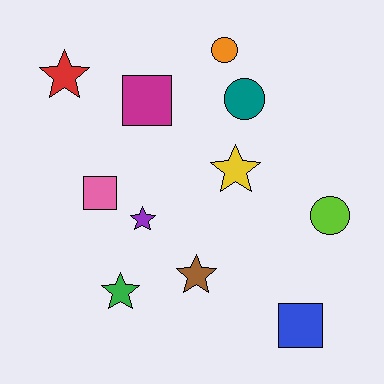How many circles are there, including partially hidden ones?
There are 3 circles.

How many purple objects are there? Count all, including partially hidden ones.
There is 1 purple object.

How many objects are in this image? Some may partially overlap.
There are 11 objects.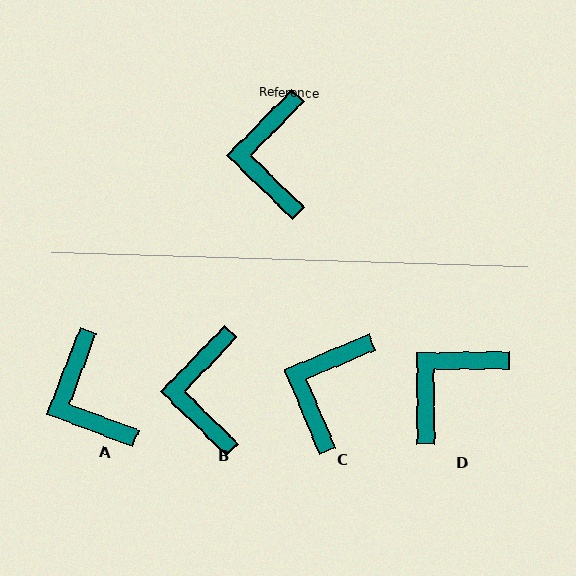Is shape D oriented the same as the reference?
No, it is off by about 45 degrees.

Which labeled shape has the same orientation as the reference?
B.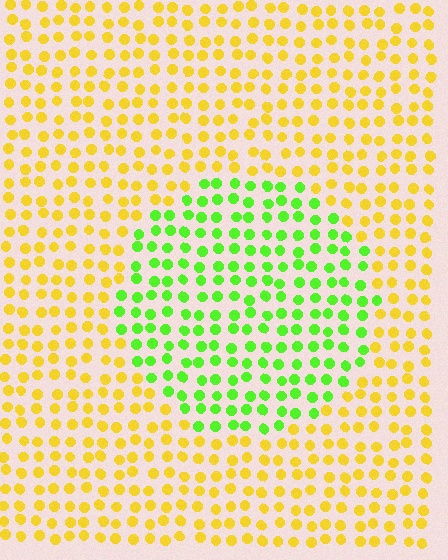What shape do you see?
I see a circle.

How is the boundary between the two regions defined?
The boundary is defined purely by a slight shift in hue (about 58 degrees). Spacing, size, and orientation are identical on both sides.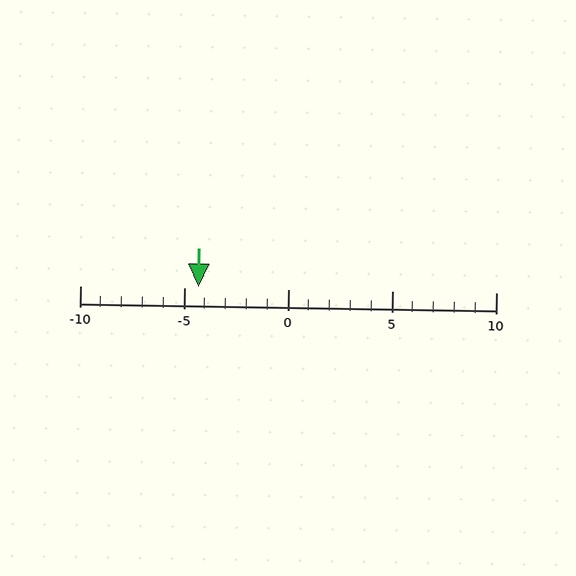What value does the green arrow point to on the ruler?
The green arrow points to approximately -4.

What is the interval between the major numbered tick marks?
The major tick marks are spaced 5 units apart.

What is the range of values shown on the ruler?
The ruler shows values from -10 to 10.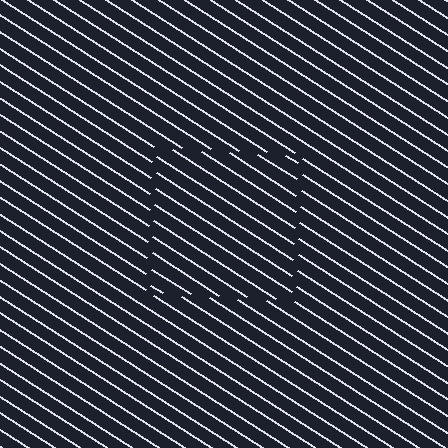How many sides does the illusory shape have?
4 sides — the line-ends trace a square.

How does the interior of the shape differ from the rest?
The interior of the shape contains the same grating, shifted by half a period — the contour is defined by the phase discontinuity where line-ends from the inner and outer gratings abut.